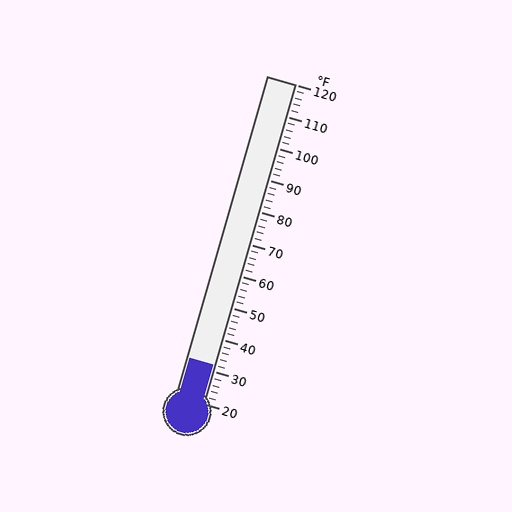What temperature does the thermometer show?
The thermometer shows approximately 32°F.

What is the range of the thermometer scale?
The thermometer scale ranges from 20°F to 120°F.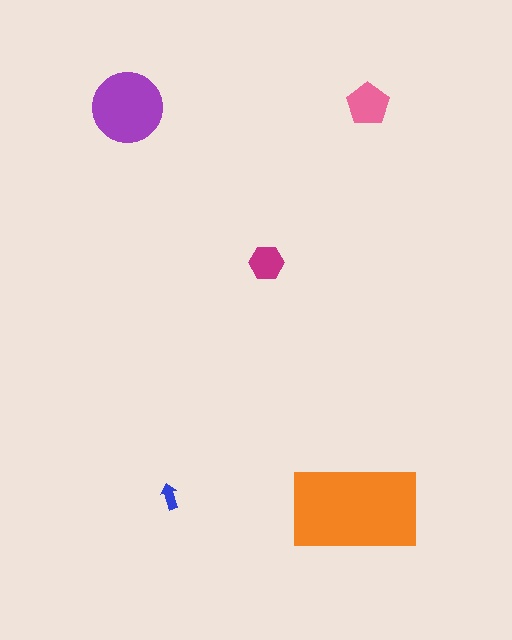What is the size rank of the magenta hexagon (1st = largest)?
4th.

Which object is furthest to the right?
The pink pentagon is rightmost.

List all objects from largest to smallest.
The orange rectangle, the purple circle, the pink pentagon, the magenta hexagon, the blue arrow.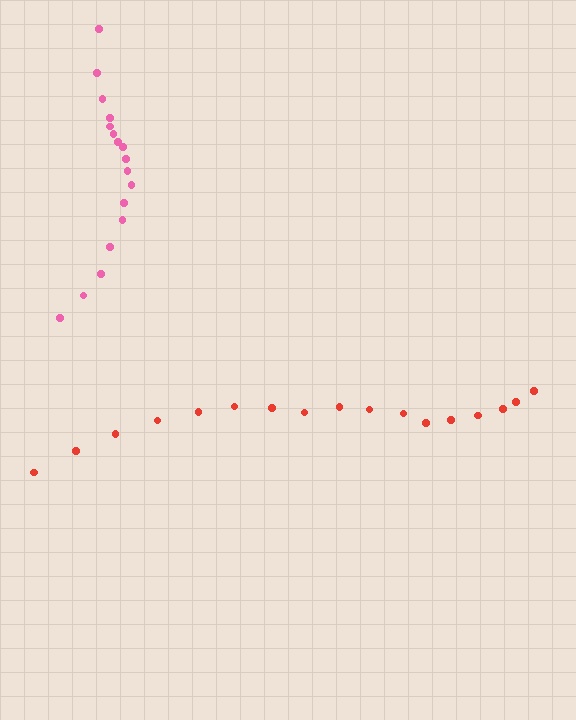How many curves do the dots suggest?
There are 2 distinct paths.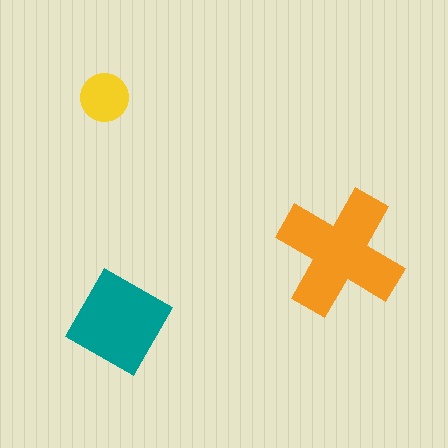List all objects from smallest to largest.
The yellow circle, the teal diamond, the orange cross.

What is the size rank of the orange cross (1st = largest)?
1st.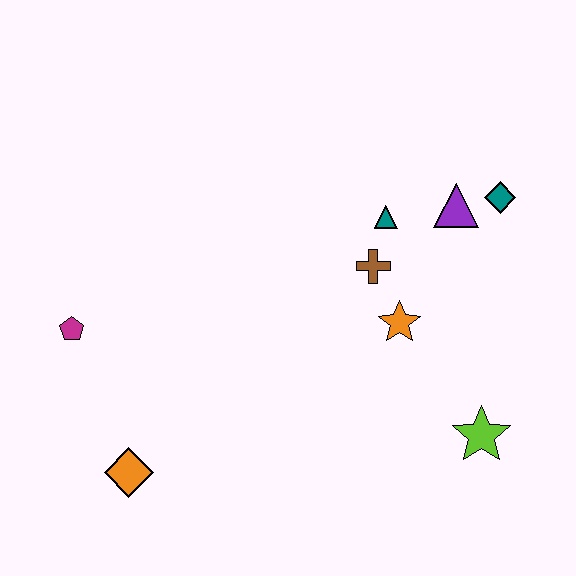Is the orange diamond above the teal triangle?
No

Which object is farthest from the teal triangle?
The orange diamond is farthest from the teal triangle.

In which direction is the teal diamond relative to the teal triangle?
The teal diamond is to the right of the teal triangle.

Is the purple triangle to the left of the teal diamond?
Yes